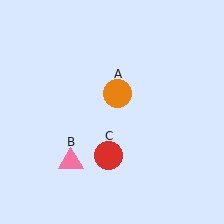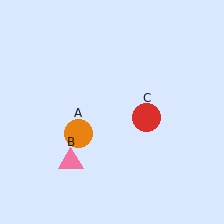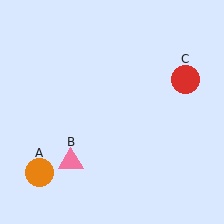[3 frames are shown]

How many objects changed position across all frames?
2 objects changed position: orange circle (object A), red circle (object C).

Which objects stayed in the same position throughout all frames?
Pink triangle (object B) remained stationary.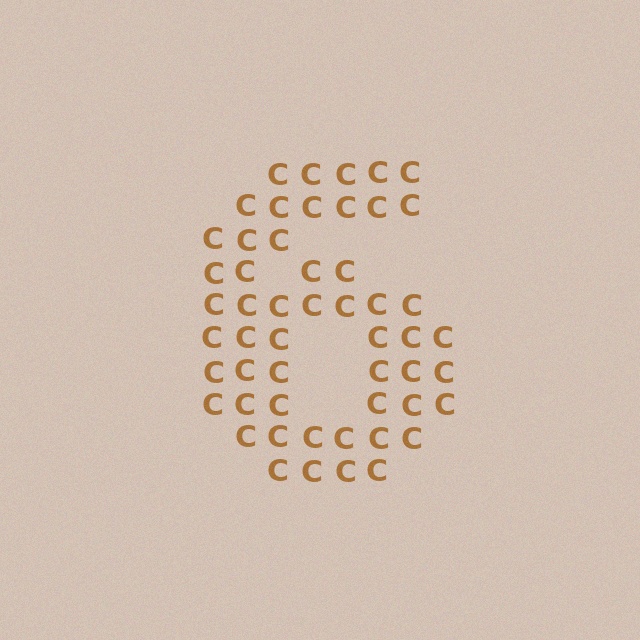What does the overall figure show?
The overall figure shows the digit 6.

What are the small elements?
The small elements are letter C's.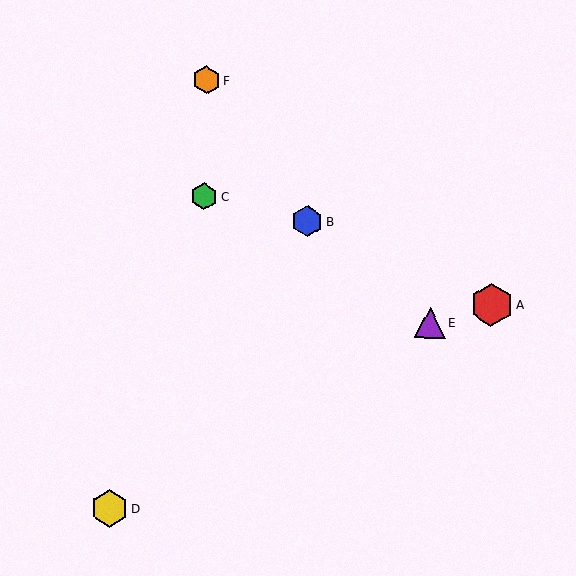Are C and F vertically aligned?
Yes, both are at x≈204.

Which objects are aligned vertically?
Objects C, F are aligned vertically.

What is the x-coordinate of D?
Object D is at x≈109.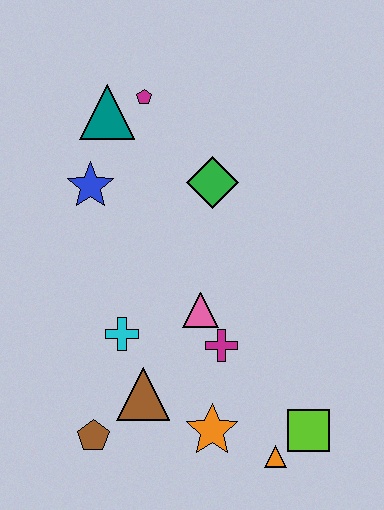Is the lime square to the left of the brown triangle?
No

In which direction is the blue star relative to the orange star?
The blue star is above the orange star.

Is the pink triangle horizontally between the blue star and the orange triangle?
Yes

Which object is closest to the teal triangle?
The magenta pentagon is closest to the teal triangle.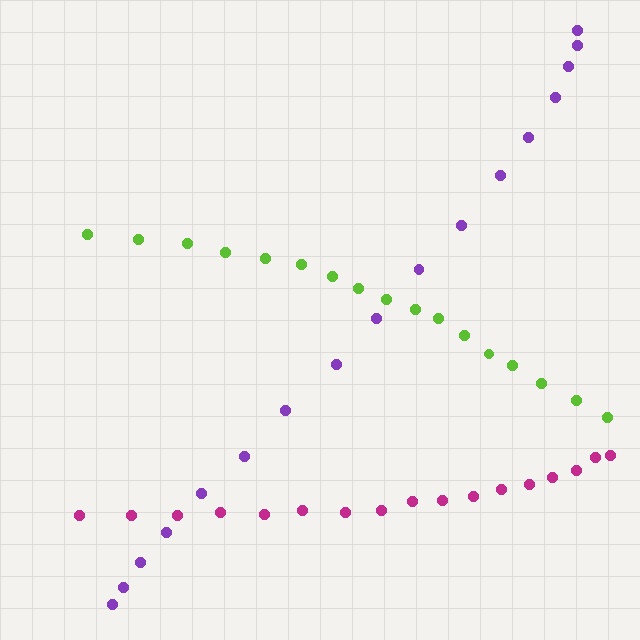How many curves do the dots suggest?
There are 3 distinct paths.